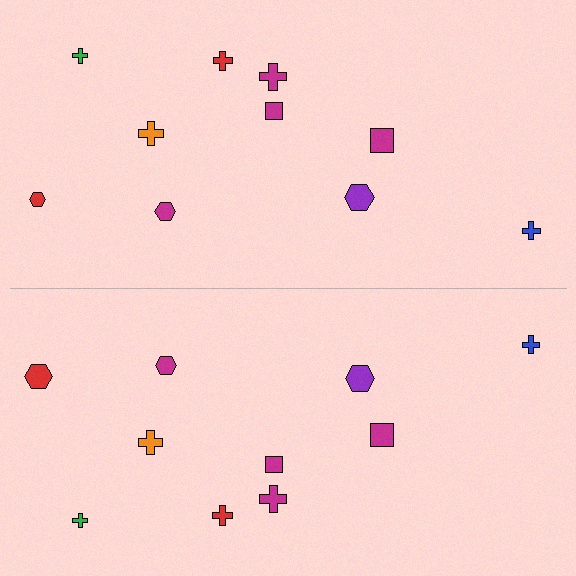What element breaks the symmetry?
The red hexagon on the bottom side has a different size than its mirror counterpart.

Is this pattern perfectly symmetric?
No, the pattern is not perfectly symmetric. The red hexagon on the bottom side has a different size than its mirror counterpart.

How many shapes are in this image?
There are 20 shapes in this image.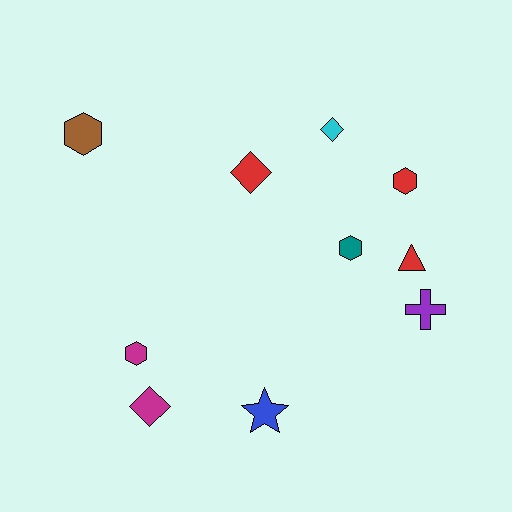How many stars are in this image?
There is 1 star.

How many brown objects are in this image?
There is 1 brown object.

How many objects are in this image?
There are 10 objects.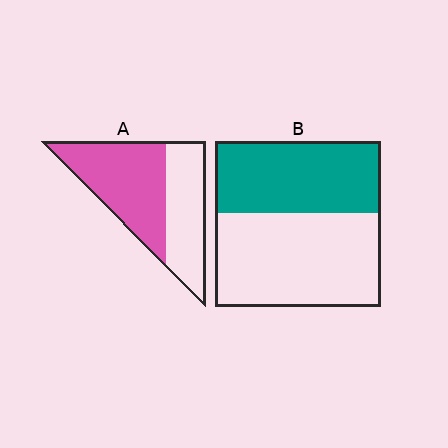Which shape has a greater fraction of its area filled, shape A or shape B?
Shape A.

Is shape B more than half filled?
No.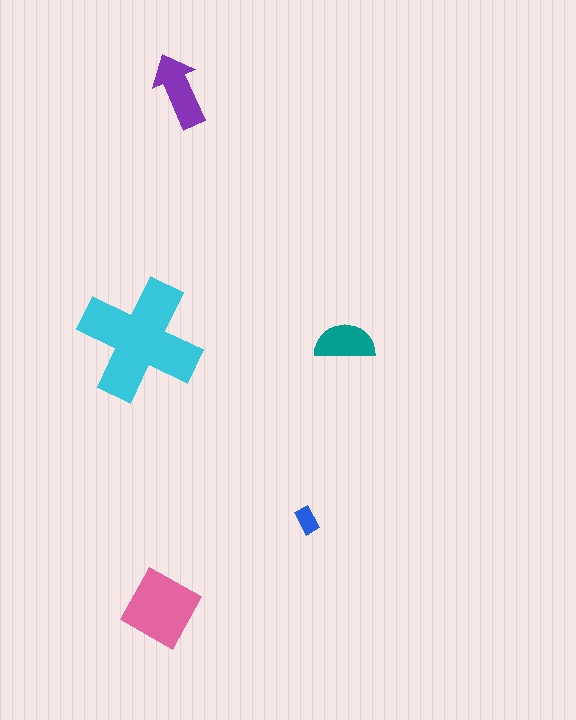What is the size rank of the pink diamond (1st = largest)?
2nd.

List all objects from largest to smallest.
The cyan cross, the pink diamond, the purple arrow, the teal semicircle, the blue rectangle.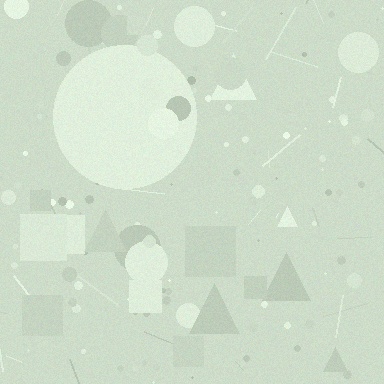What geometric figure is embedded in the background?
A circle is embedded in the background.